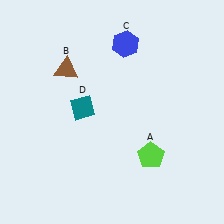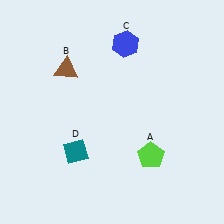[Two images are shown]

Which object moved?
The teal diamond (D) moved down.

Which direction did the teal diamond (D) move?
The teal diamond (D) moved down.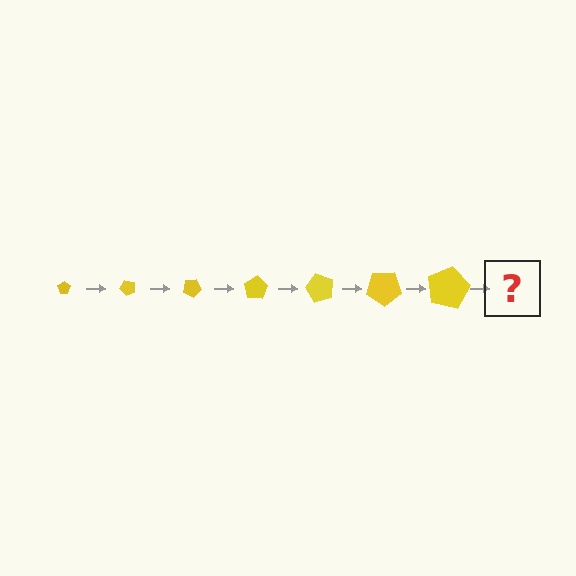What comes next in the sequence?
The next element should be a pentagon, larger than the previous one and rotated 350 degrees from the start.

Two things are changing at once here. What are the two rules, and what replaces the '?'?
The two rules are that the pentagon grows larger each step and it rotates 50 degrees each step. The '?' should be a pentagon, larger than the previous one and rotated 350 degrees from the start.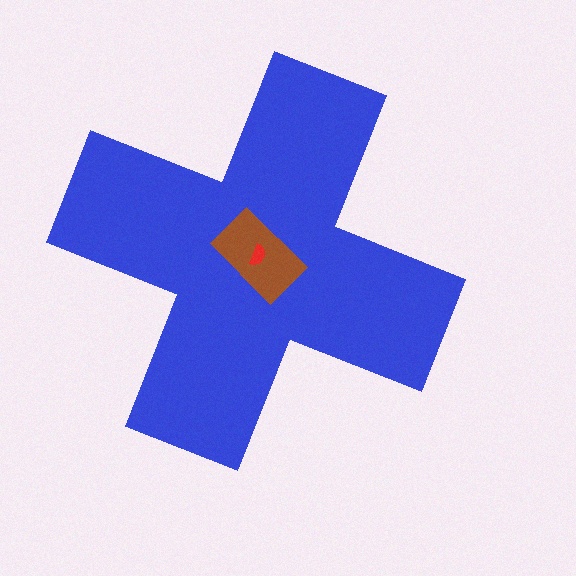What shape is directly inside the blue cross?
The brown rectangle.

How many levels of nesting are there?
3.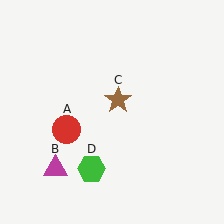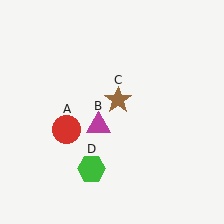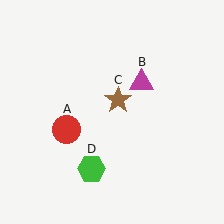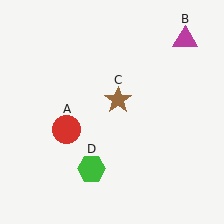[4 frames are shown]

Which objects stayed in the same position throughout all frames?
Red circle (object A) and brown star (object C) and green hexagon (object D) remained stationary.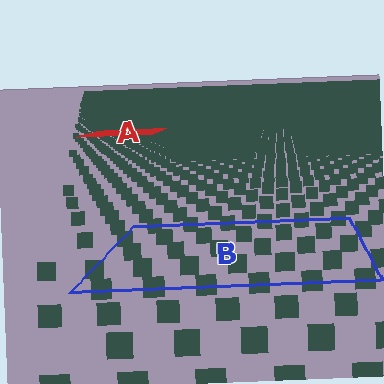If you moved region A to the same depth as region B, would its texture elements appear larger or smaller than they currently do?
They would appear larger. At a closer depth, the same texture elements are projected at a bigger on-screen size.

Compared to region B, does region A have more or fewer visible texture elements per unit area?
Region A has more texture elements per unit area — they are packed more densely because it is farther away.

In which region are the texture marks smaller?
The texture marks are smaller in region A, because it is farther away.